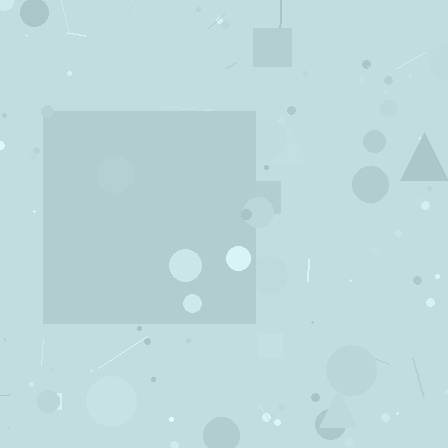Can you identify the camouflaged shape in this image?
The camouflaged shape is a square.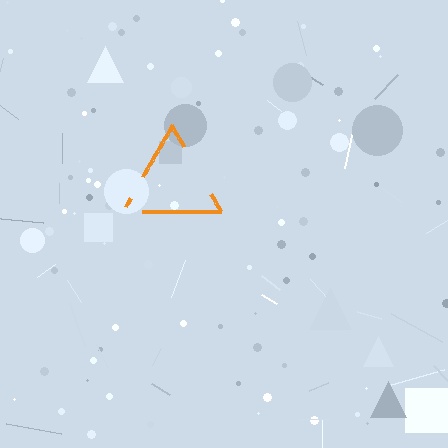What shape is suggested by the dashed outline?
The dashed outline suggests a triangle.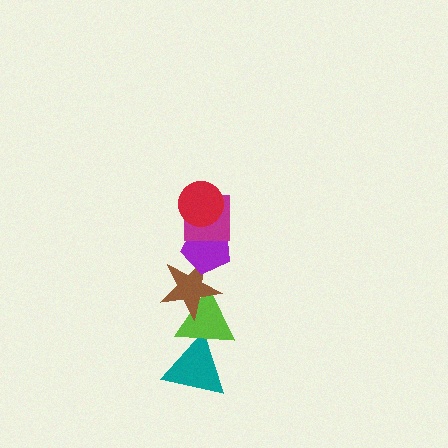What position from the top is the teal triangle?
The teal triangle is 6th from the top.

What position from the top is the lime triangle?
The lime triangle is 5th from the top.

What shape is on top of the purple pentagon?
The magenta square is on top of the purple pentagon.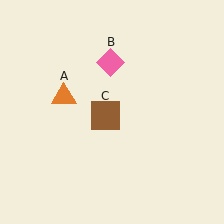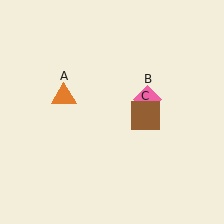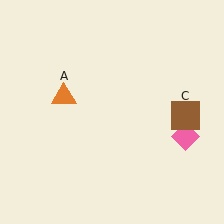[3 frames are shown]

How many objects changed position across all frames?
2 objects changed position: pink diamond (object B), brown square (object C).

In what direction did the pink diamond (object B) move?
The pink diamond (object B) moved down and to the right.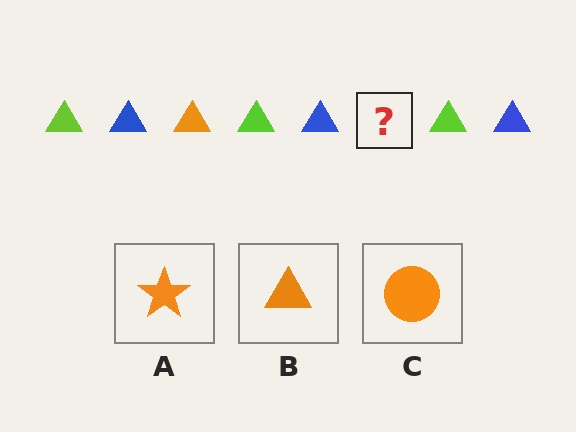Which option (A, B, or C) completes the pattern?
B.